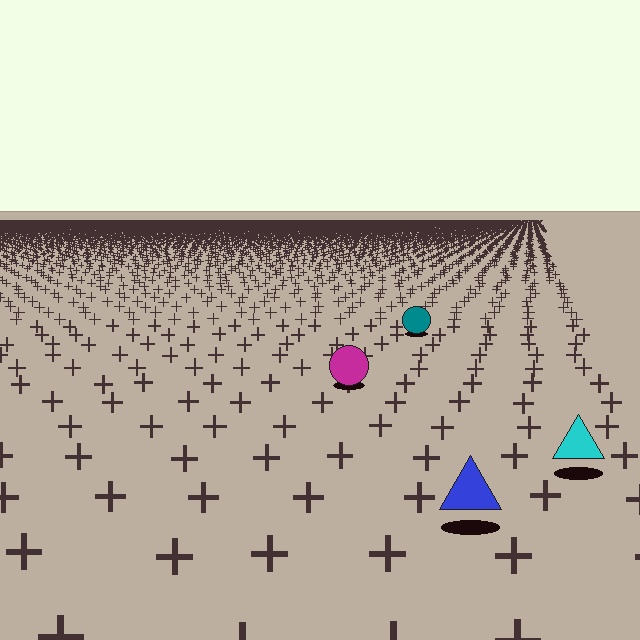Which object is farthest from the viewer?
The teal circle is farthest from the viewer. It appears smaller and the ground texture around it is denser.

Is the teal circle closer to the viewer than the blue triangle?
No. The blue triangle is closer — you can tell from the texture gradient: the ground texture is coarser near it.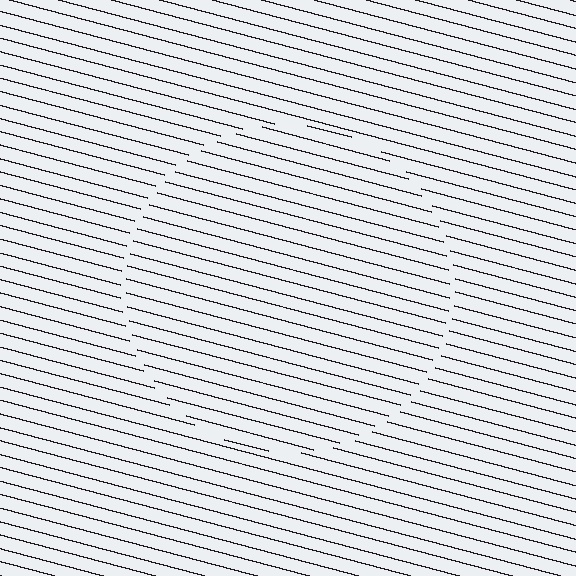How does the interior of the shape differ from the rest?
The interior of the shape contains the same grating, shifted by half a period — the contour is defined by the phase discontinuity where line-ends from the inner and outer gratings abut.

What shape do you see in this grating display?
An illusory circle. The interior of the shape contains the same grating, shifted by half a period — the contour is defined by the phase discontinuity where line-ends from the inner and outer gratings abut.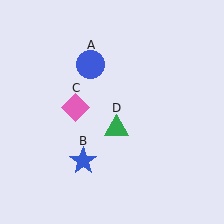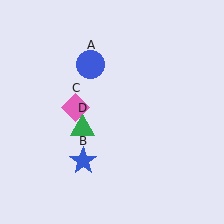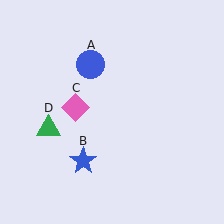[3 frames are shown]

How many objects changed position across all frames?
1 object changed position: green triangle (object D).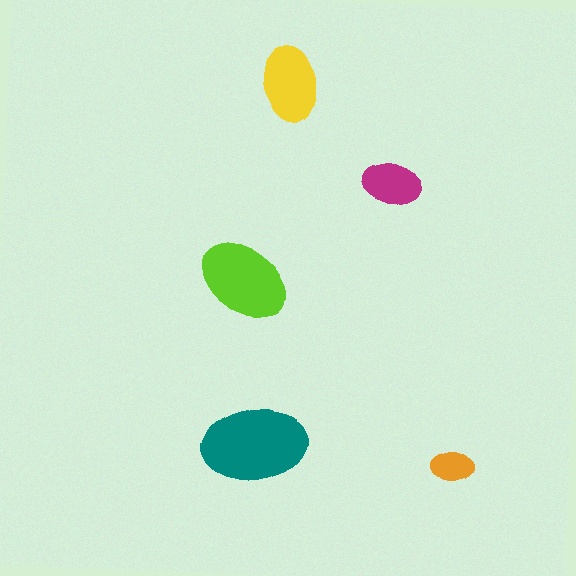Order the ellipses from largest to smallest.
the teal one, the lime one, the yellow one, the magenta one, the orange one.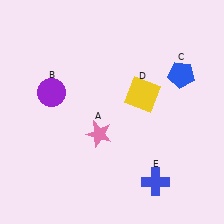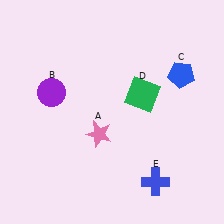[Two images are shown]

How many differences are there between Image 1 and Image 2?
There is 1 difference between the two images.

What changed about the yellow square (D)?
In Image 1, D is yellow. In Image 2, it changed to green.